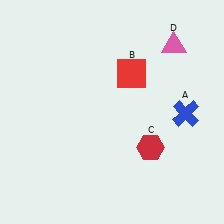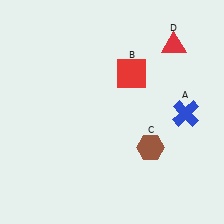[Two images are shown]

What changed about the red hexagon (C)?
In Image 1, C is red. In Image 2, it changed to brown.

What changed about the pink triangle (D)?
In Image 1, D is pink. In Image 2, it changed to red.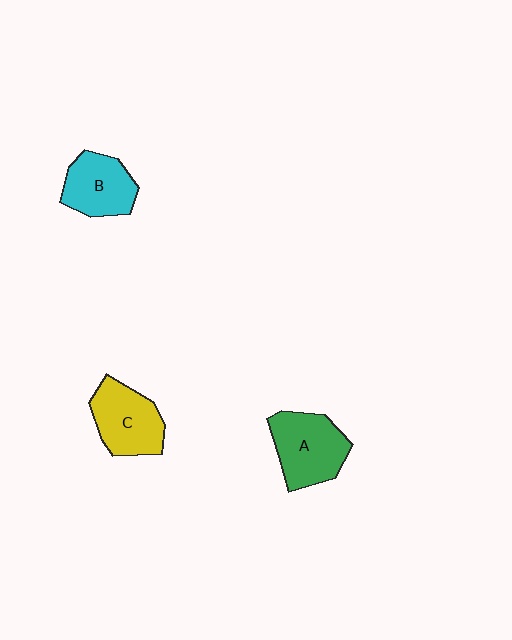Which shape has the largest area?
Shape A (green).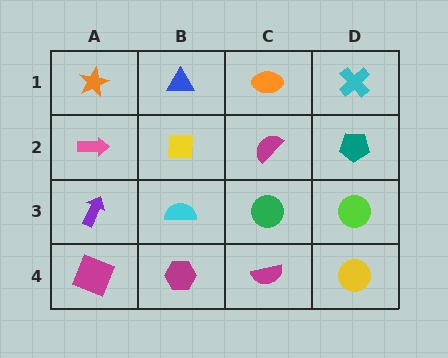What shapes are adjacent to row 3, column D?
A teal pentagon (row 2, column D), a yellow circle (row 4, column D), a green circle (row 3, column C).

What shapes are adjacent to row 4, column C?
A green circle (row 3, column C), a magenta hexagon (row 4, column B), a yellow circle (row 4, column D).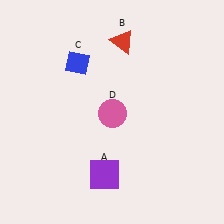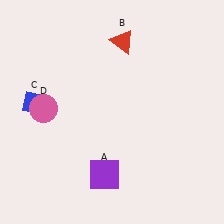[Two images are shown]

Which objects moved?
The objects that moved are: the blue diamond (C), the pink circle (D).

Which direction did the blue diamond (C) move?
The blue diamond (C) moved left.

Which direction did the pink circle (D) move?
The pink circle (D) moved left.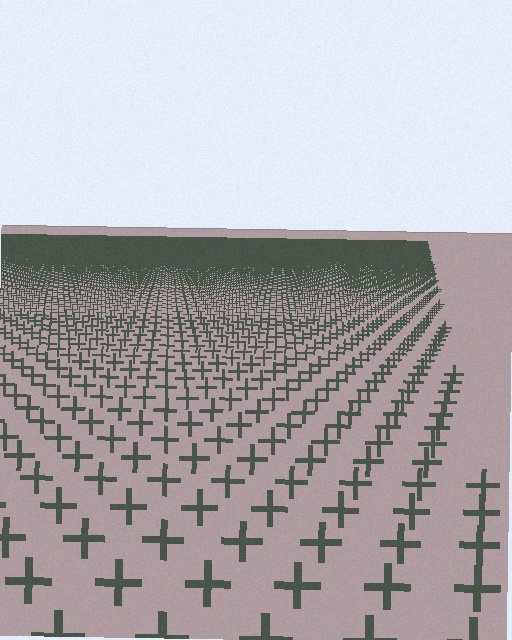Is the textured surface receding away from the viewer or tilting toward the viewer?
The surface is receding away from the viewer. Texture elements get smaller and denser toward the top.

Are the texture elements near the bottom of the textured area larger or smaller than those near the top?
Larger. Near the bottom, elements are closer to the viewer and appear at a bigger on-screen size.